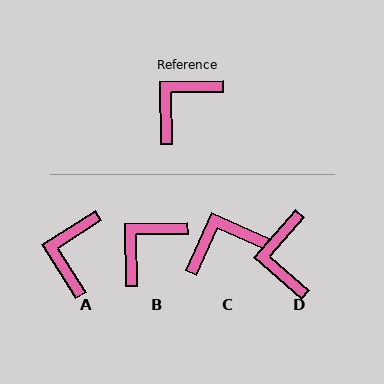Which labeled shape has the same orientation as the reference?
B.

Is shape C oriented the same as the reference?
No, it is off by about 26 degrees.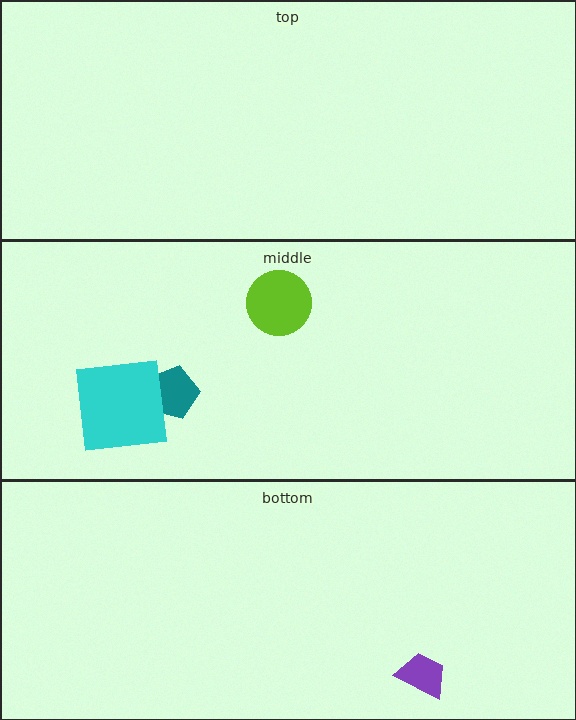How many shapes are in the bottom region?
1.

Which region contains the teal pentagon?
The middle region.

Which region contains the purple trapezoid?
The bottom region.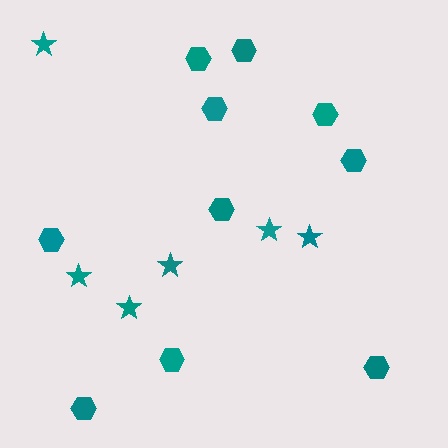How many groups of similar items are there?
There are 2 groups: one group of hexagons (10) and one group of stars (6).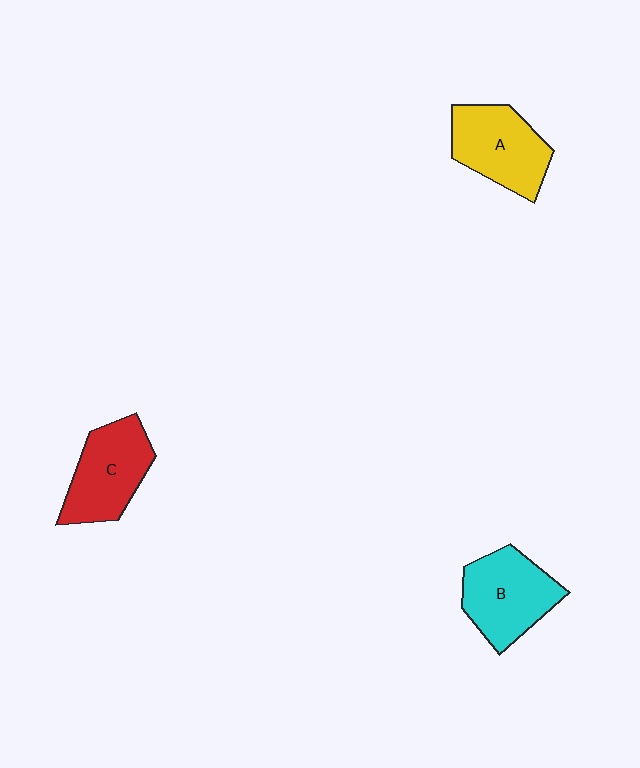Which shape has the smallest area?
Shape C (red).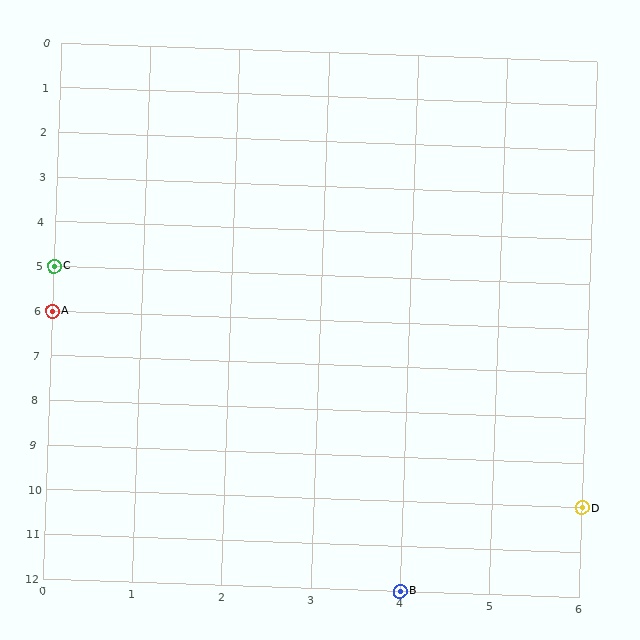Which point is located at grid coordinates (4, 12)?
Point B is at (4, 12).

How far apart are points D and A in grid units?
Points D and A are 6 columns and 4 rows apart (about 7.2 grid units diagonally).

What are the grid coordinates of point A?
Point A is at grid coordinates (0, 6).